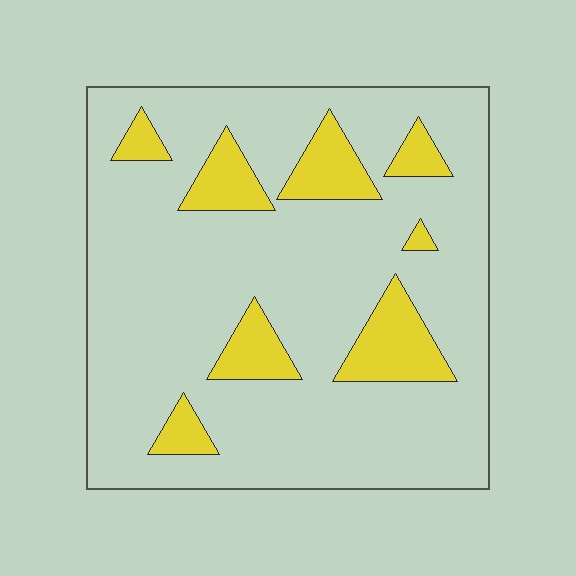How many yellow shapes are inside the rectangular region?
8.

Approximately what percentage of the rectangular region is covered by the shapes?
Approximately 15%.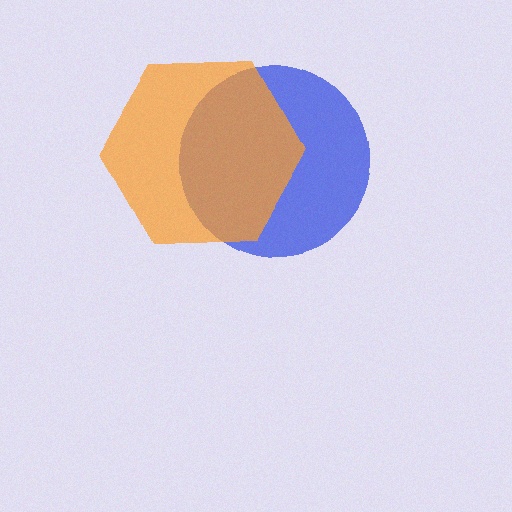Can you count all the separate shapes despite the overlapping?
Yes, there are 2 separate shapes.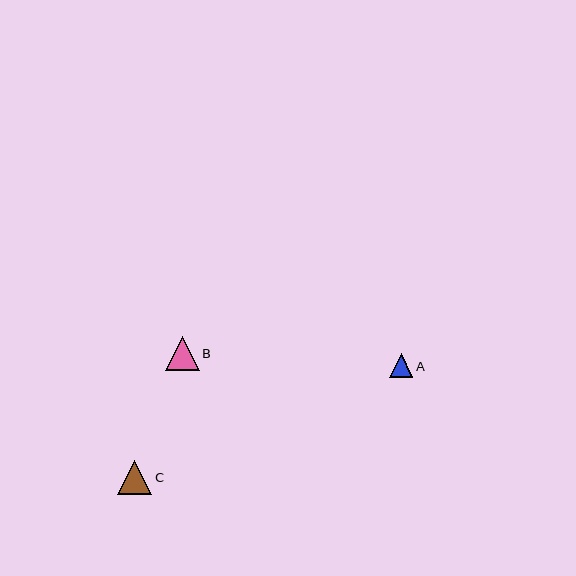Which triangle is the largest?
Triangle C is the largest with a size of approximately 34 pixels.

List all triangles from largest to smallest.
From largest to smallest: C, B, A.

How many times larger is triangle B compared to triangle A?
Triangle B is approximately 1.4 times the size of triangle A.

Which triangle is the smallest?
Triangle A is the smallest with a size of approximately 24 pixels.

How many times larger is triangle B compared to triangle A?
Triangle B is approximately 1.4 times the size of triangle A.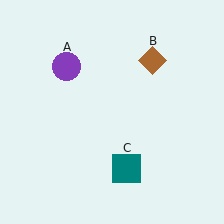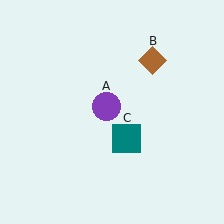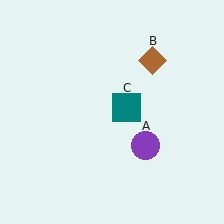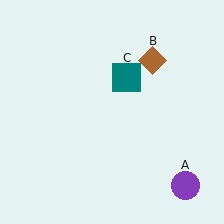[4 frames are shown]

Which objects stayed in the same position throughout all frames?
Brown diamond (object B) remained stationary.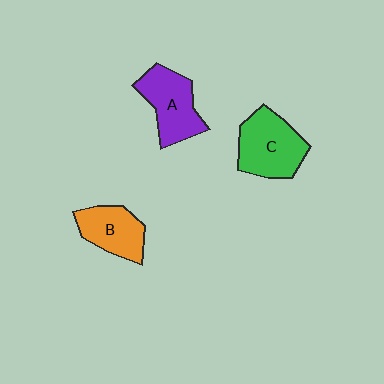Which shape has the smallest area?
Shape B (orange).